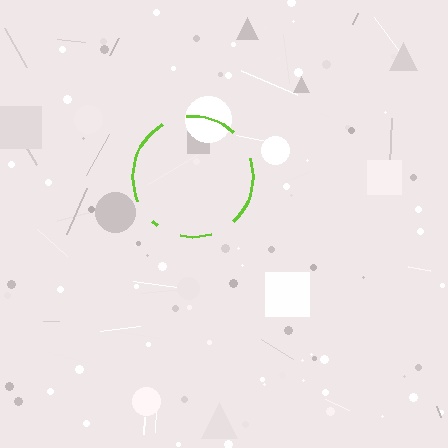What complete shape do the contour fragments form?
The contour fragments form a circle.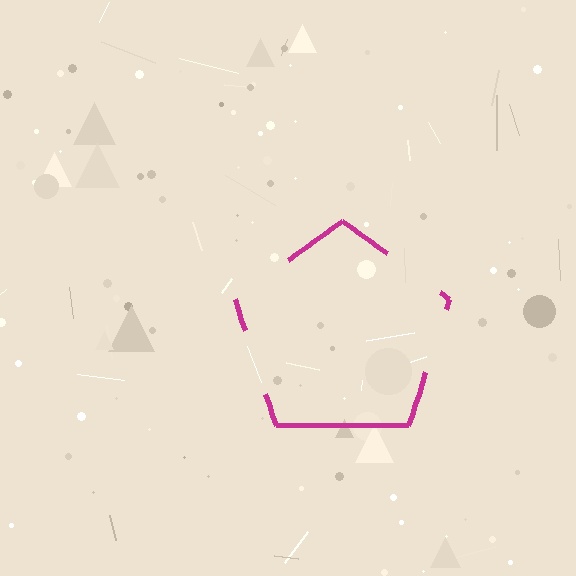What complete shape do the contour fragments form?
The contour fragments form a pentagon.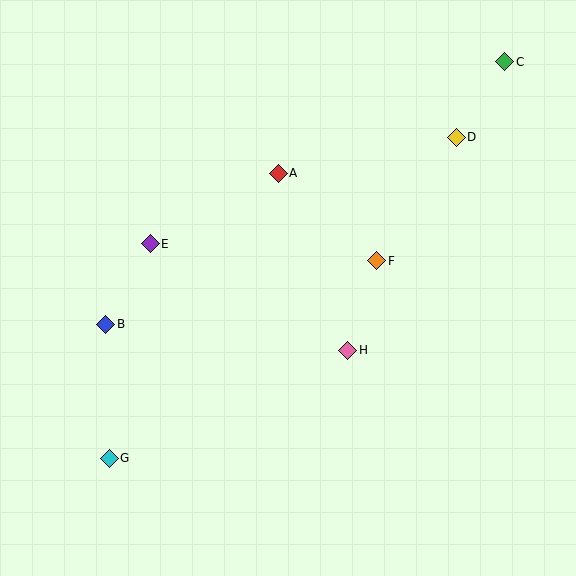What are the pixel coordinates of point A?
Point A is at (278, 173).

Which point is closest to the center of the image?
Point H at (348, 350) is closest to the center.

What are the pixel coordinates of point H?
Point H is at (348, 350).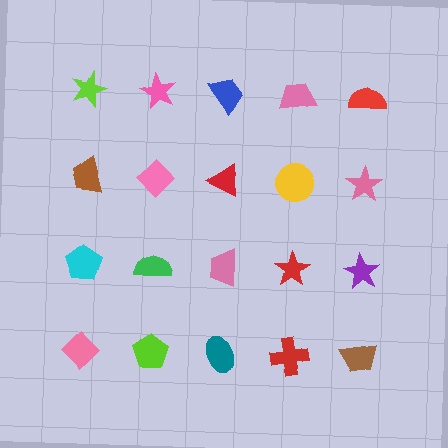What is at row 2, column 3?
A red triangle.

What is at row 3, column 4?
A red star.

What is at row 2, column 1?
A brown trapezoid.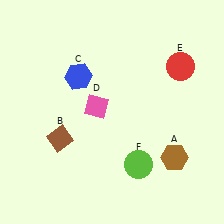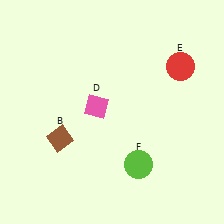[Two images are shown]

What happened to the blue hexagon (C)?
The blue hexagon (C) was removed in Image 2. It was in the top-left area of Image 1.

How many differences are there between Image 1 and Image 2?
There are 2 differences between the two images.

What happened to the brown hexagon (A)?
The brown hexagon (A) was removed in Image 2. It was in the bottom-right area of Image 1.